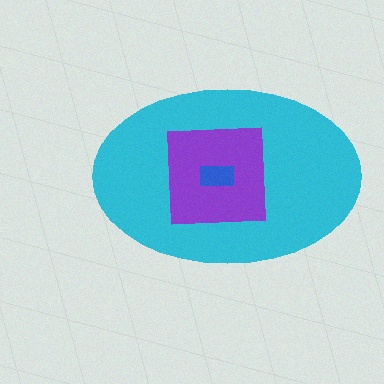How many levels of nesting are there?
3.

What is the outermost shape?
The cyan ellipse.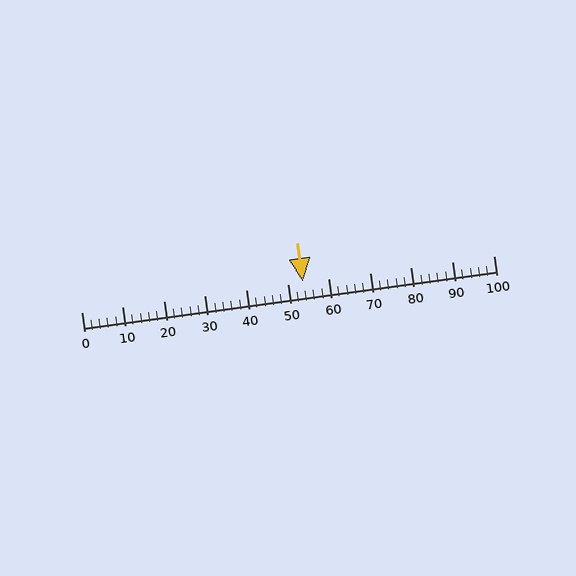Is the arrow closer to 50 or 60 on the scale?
The arrow is closer to 50.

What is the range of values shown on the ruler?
The ruler shows values from 0 to 100.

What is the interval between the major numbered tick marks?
The major tick marks are spaced 10 units apart.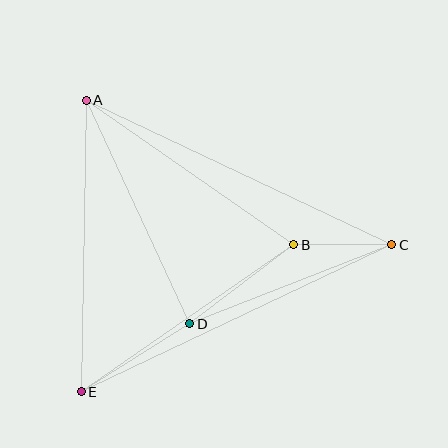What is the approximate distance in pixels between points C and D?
The distance between C and D is approximately 217 pixels.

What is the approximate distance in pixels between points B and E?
The distance between B and E is approximately 258 pixels.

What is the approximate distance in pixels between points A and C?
The distance between A and C is approximately 338 pixels.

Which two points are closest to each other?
Points B and C are closest to each other.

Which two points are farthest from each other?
Points C and E are farthest from each other.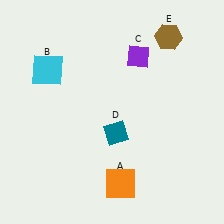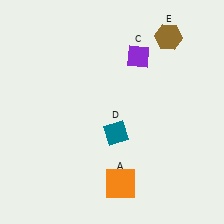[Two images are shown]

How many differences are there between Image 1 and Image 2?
There is 1 difference between the two images.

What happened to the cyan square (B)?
The cyan square (B) was removed in Image 2. It was in the top-left area of Image 1.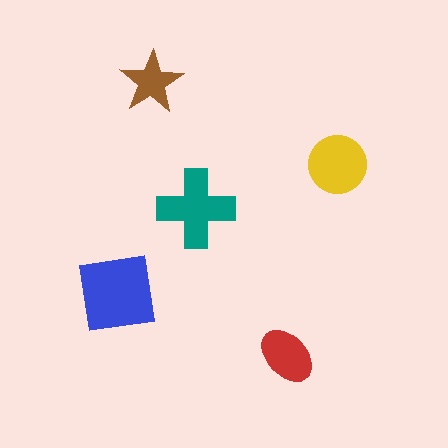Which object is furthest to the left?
The blue square is leftmost.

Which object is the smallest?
The brown star.